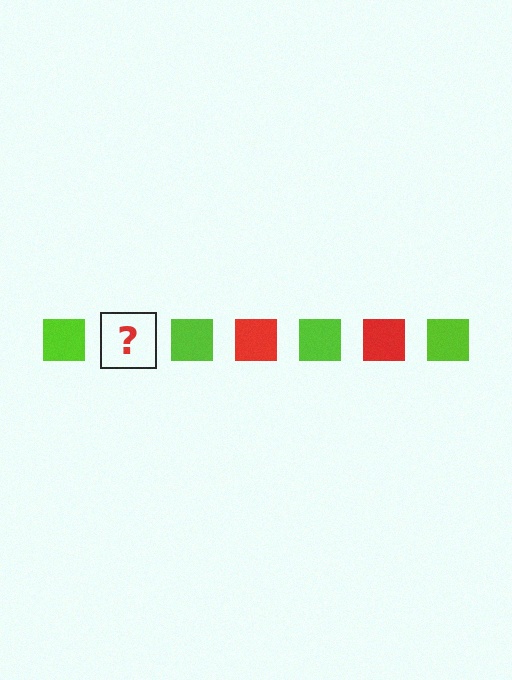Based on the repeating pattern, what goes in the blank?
The blank should be a red square.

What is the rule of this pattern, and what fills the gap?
The rule is that the pattern cycles through lime, red squares. The gap should be filled with a red square.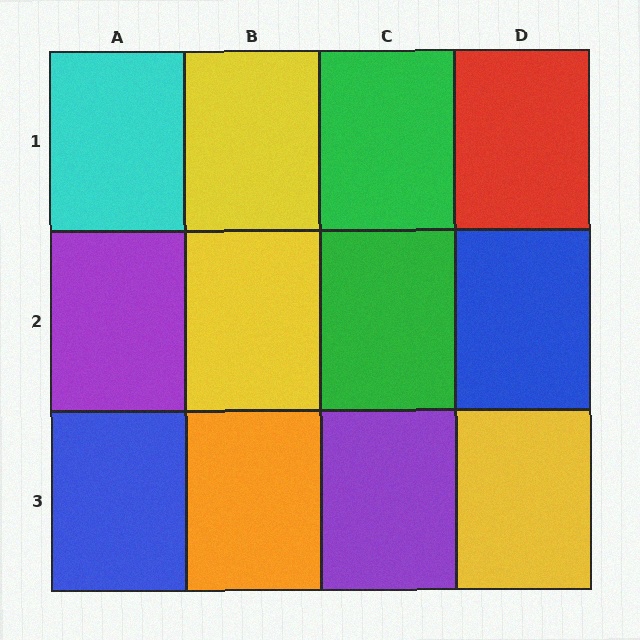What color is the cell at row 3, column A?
Blue.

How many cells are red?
1 cell is red.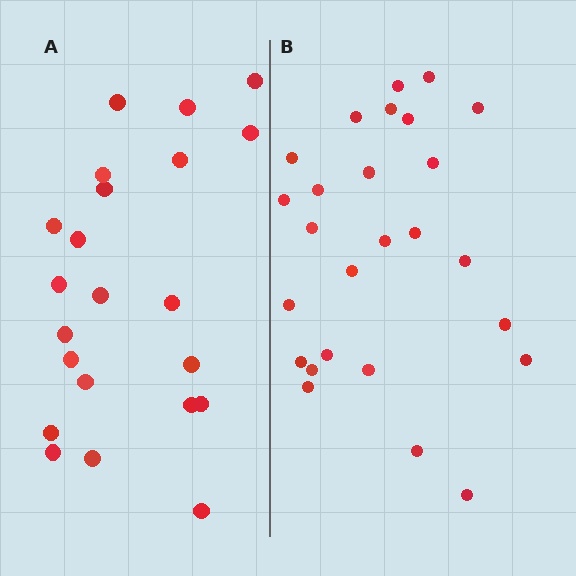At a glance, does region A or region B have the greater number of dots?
Region B (the right region) has more dots.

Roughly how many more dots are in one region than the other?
Region B has about 4 more dots than region A.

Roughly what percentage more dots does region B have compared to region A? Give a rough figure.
About 20% more.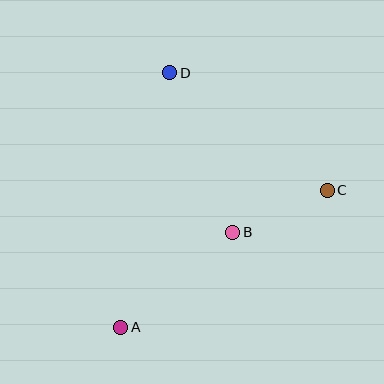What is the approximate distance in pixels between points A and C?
The distance between A and C is approximately 248 pixels.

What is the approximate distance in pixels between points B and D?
The distance between B and D is approximately 172 pixels.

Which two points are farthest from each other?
Points A and D are farthest from each other.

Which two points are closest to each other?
Points B and C are closest to each other.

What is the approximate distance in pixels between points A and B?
The distance between A and B is approximately 147 pixels.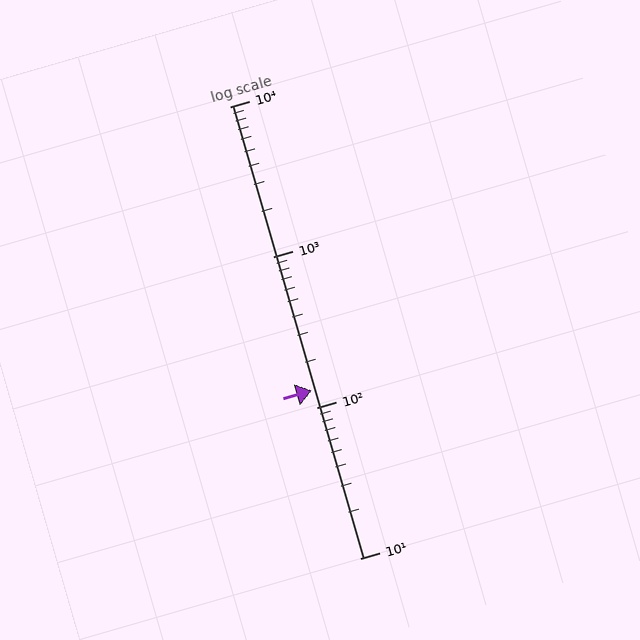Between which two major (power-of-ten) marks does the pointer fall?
The pointer is between 100 and 1000.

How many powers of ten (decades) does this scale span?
The scale spans 3 decades, from 10 to 10000.